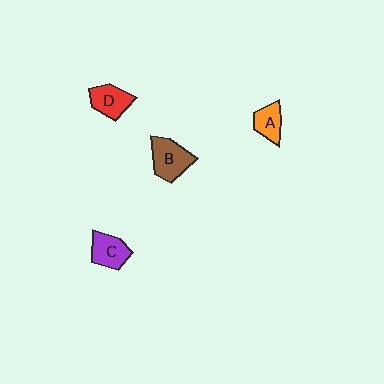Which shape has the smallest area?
Shape A (orange).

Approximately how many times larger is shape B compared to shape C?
Approximately 1.2 times.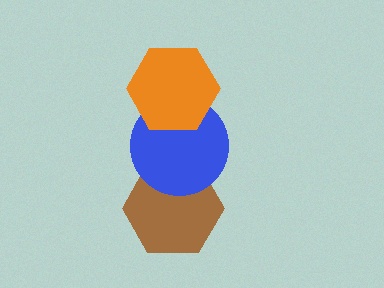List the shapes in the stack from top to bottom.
From top to bottom: the orange hexagon, the blue circle, the brown hexagon.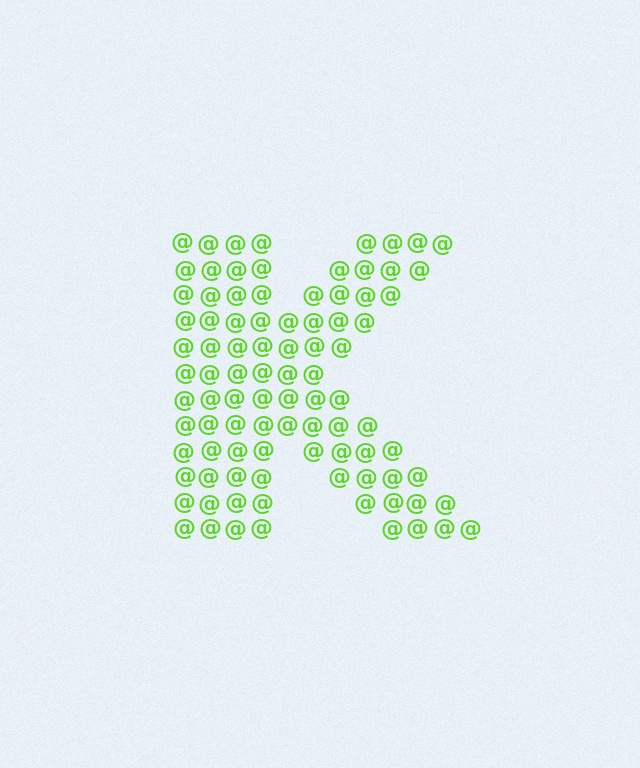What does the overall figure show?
The overall figure shows the letter K.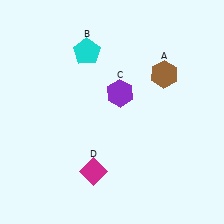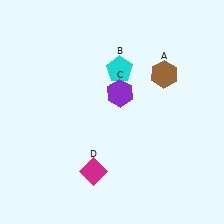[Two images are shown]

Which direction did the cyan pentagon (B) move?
The cyan pentagon (B) moved right.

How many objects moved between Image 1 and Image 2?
1 object moved between the two images.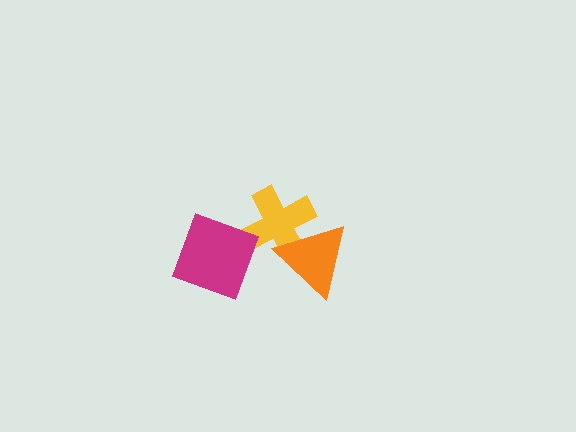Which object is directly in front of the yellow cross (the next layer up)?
The magenta diamond is directly in front of the yellow cross.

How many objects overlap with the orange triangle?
1 object overlaps with the orange triangle.